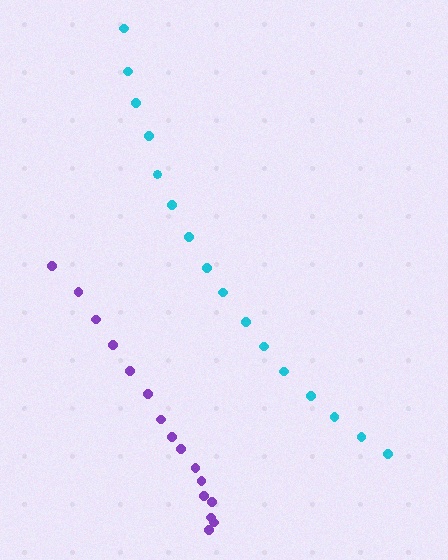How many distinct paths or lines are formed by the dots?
There are 2 distinct paths.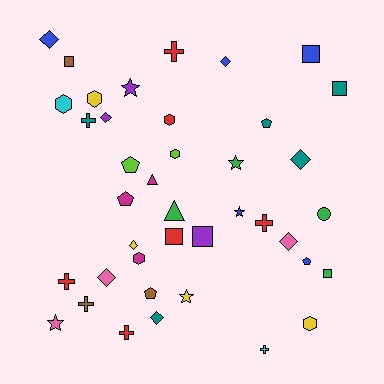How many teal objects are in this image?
There are 5 teal objects.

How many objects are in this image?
There are 40 objects.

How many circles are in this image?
There is 1 circle.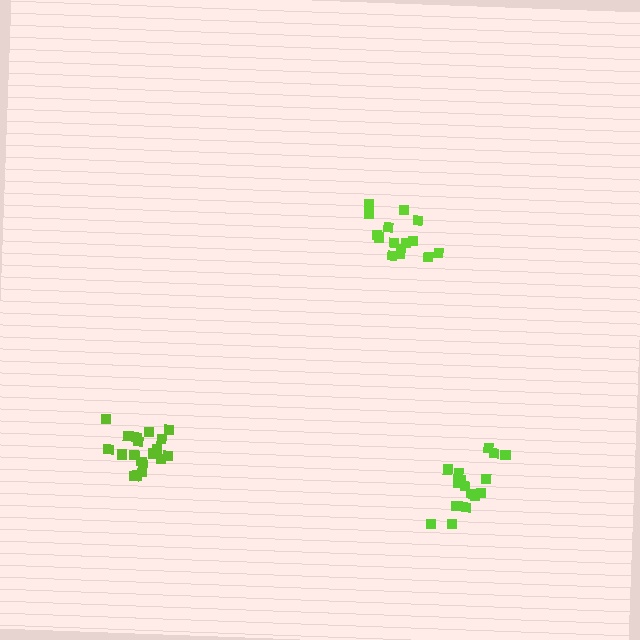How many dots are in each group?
Group 1: 15 dots, Group 2: 16 dots, Group 3: 19 dots (50 total).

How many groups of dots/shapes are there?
There are 3 groups.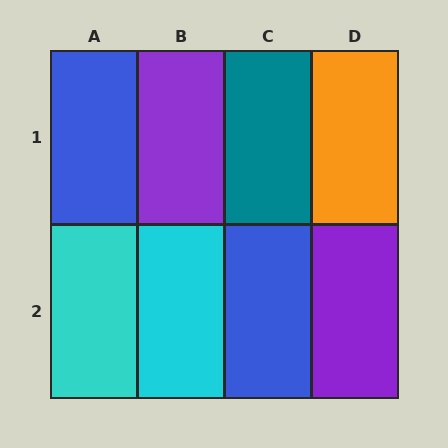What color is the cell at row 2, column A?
Cyan.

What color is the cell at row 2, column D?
Purple.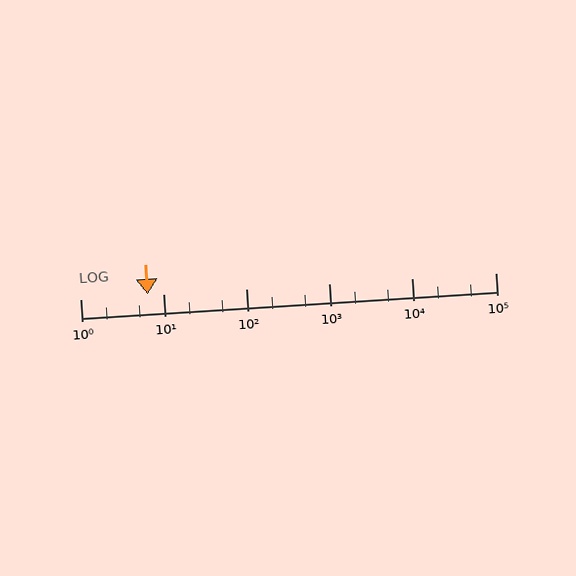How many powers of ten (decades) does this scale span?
The scale spans 5 decades, from 1 to 100000.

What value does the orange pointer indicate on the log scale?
The pointer indicates approximately 6.5.